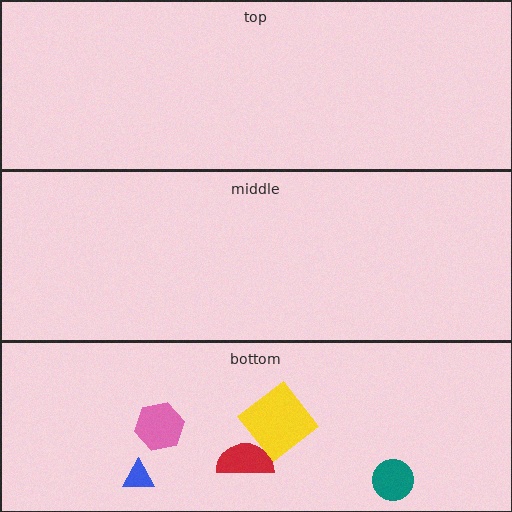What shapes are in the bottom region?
The red semicircle, the yellow diamond, the blue triangle, the pink hexagon, the teal circle.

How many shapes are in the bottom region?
5.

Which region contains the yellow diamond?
The bottom region.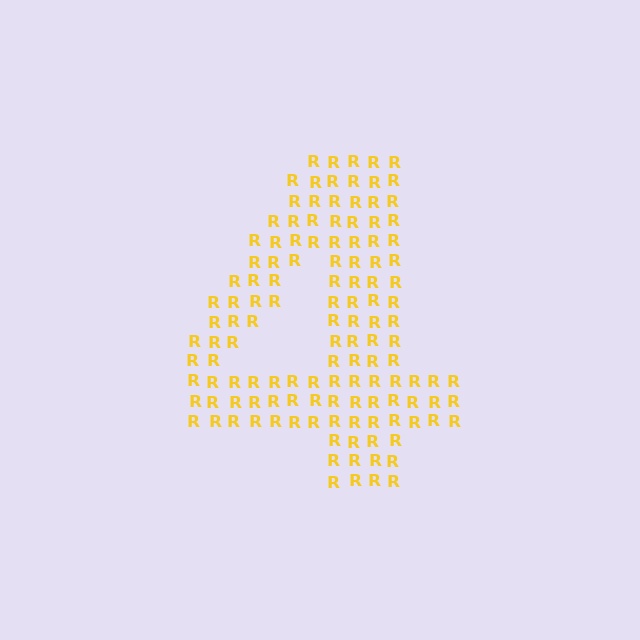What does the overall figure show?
The overall figure shows the digit 4.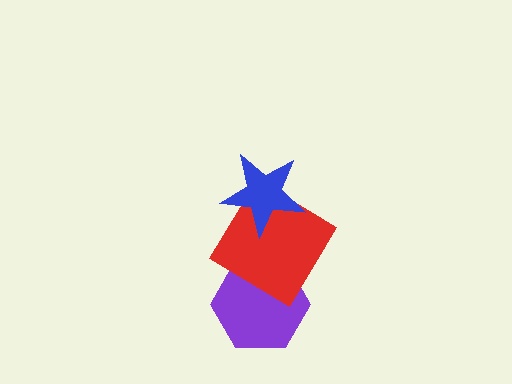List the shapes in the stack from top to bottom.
From top to bottom: the blue star, the red diamond, the purple hexagon.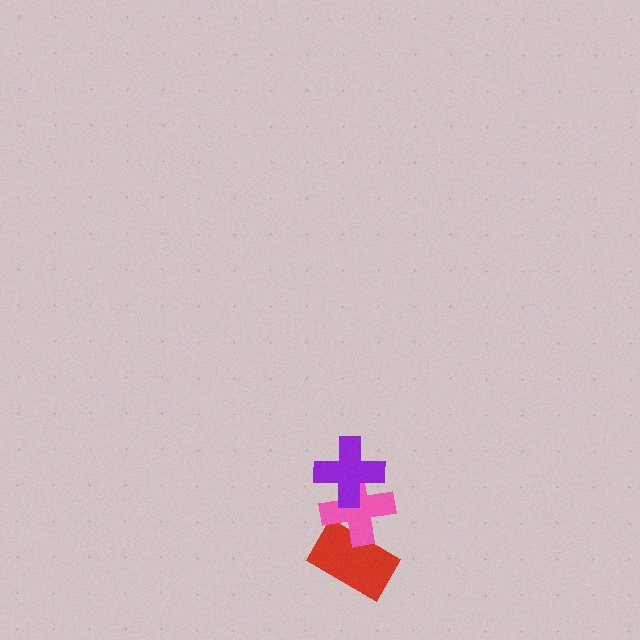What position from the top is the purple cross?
The purple cross is 1st from the top.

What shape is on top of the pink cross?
The purple cross is on top of the pink cross.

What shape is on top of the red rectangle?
The pink cross is on top of the red rectangle.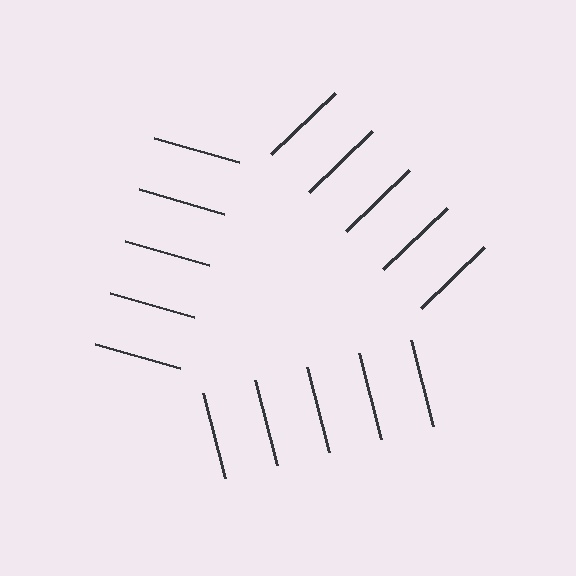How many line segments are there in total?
15 — 5 along each of the 3 edges.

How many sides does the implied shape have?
3 sides — the line-ends trace a triangle.